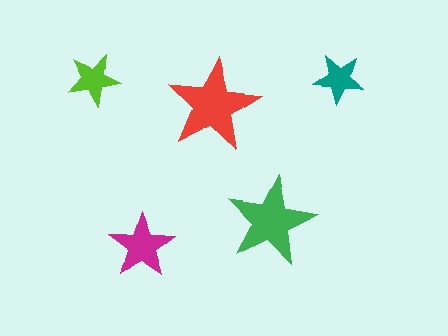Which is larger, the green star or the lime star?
The green one.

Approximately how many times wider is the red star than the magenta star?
About 1.5 times wider.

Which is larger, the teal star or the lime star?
The lime one.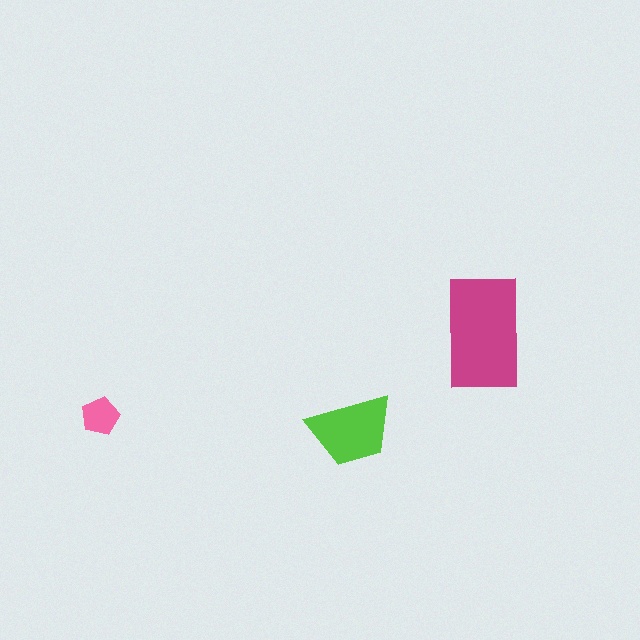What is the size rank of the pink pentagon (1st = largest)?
3rd.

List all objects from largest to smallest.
The magenta rectangle, the lime trapezoid, the pink pentagon.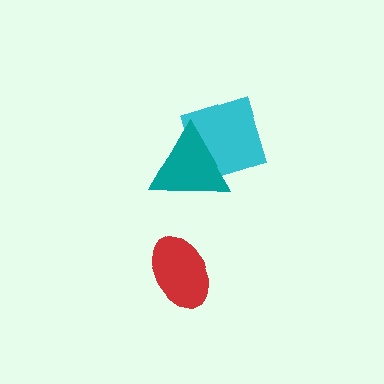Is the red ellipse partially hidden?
No, no other shape covers it.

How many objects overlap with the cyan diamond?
1 object overlaps with the cyan diamond.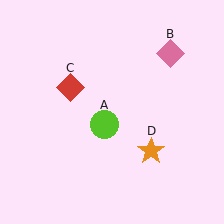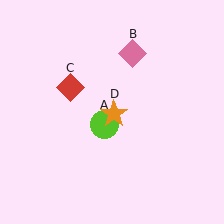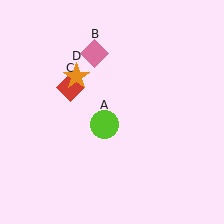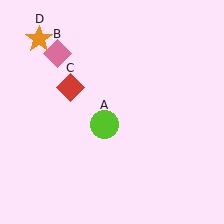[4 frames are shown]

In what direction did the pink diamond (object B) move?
The pink diamond (object B) moved left.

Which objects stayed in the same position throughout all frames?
Lime circle (object A) and red diamond (object C) remained stationary.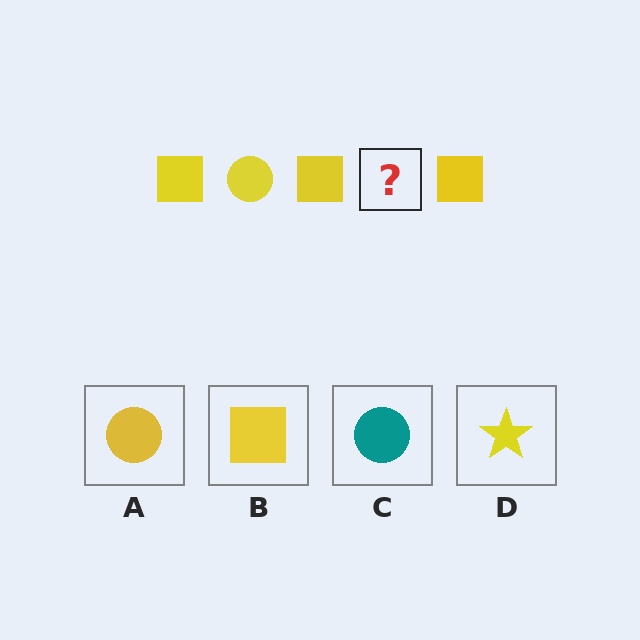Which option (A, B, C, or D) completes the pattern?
A.